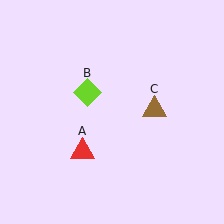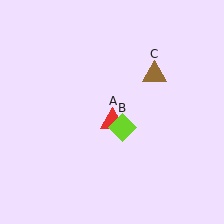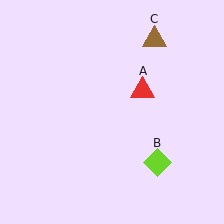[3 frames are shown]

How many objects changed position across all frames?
3 objects changed position: red triangle (object A), lime diamond (object B), brown triangle (object C).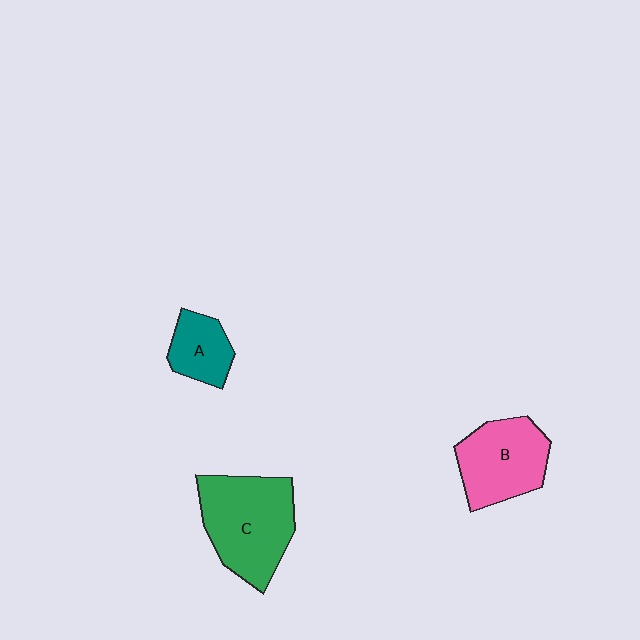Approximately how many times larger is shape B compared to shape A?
Approximately 1.8 times.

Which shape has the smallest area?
Shape A (teal).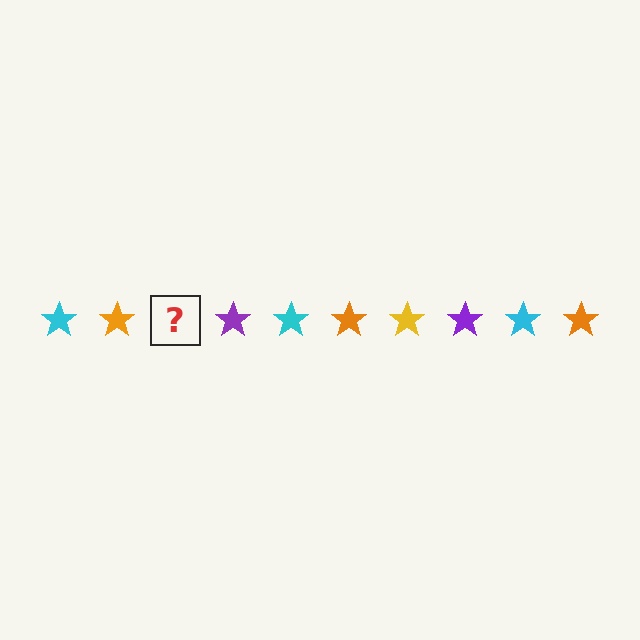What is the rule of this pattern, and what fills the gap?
The rule is that the pattern cycles through cyan, orange, yellow, purple stars. The gap should be filled with a yellow star.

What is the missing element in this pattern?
The missing element is a yellow star.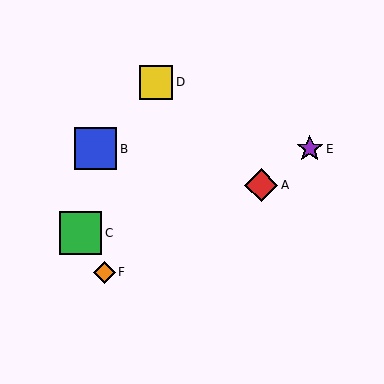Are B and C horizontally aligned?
No, B is at y≈149 and C is at y≈233.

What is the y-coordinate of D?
Object D is at y≈82.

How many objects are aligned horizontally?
2 objects (B, E) are aligned horizontally.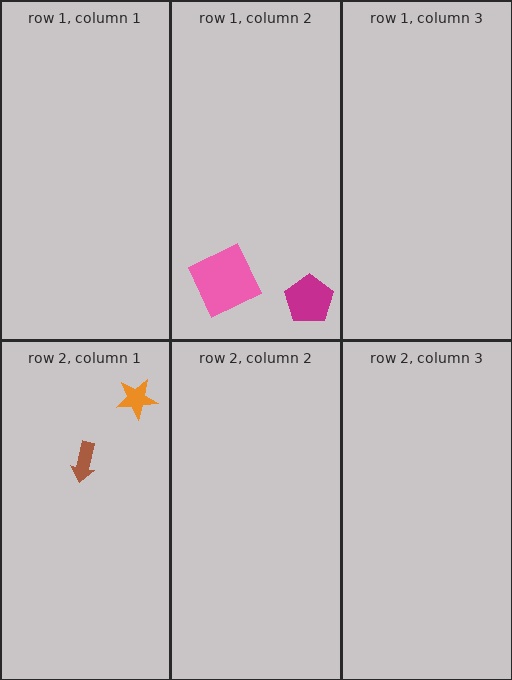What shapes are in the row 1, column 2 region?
The pink square, the magenta pentagon.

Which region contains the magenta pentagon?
The row 1, column 2 region.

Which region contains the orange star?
The row 2, column 1 region.